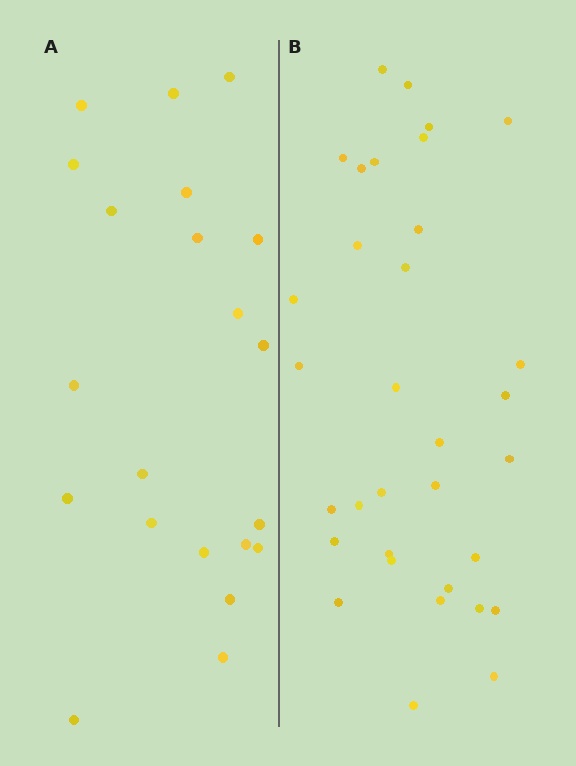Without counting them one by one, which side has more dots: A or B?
Region B (the right region) has more dots.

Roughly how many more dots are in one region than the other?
Region B has roughly 12 or so more dots than region A.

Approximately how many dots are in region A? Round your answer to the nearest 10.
About 20 dots. (The exact count is 21, which rounds to 20.)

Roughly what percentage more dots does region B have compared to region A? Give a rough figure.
About 55% more.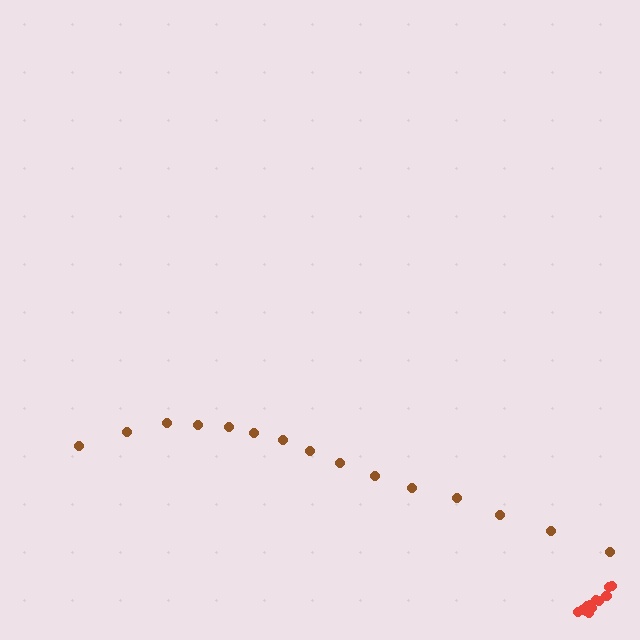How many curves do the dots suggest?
There are 2 distinct paths.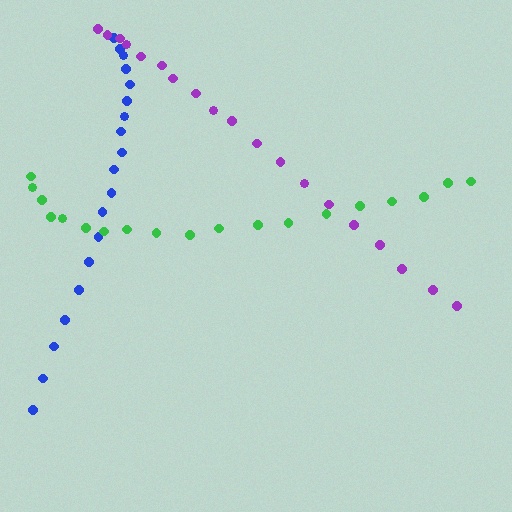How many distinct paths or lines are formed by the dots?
There are 3 distinct paths.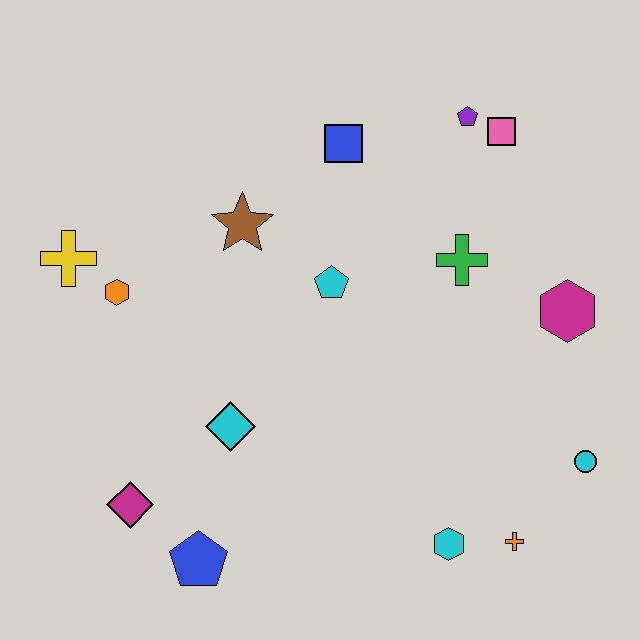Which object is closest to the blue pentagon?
The magenta diamond is closest to the blue pentagon.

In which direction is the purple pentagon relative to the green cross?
The purple pentagon is above the green cross.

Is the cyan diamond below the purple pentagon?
Yes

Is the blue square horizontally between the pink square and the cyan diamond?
Yes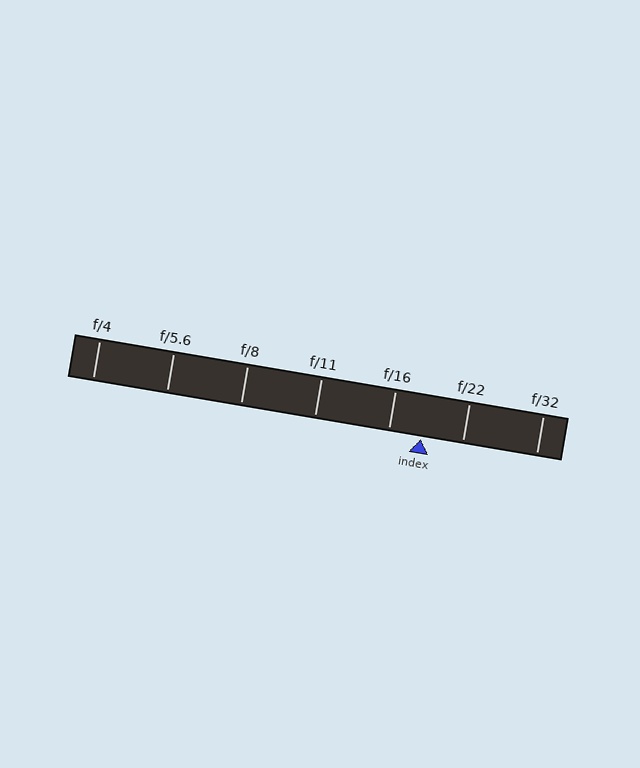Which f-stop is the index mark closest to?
The index mark is closest to f/16.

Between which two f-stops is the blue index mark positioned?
The index mark is between f/16 and f/22.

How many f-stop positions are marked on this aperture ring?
There are 7 f-stop positions marked.